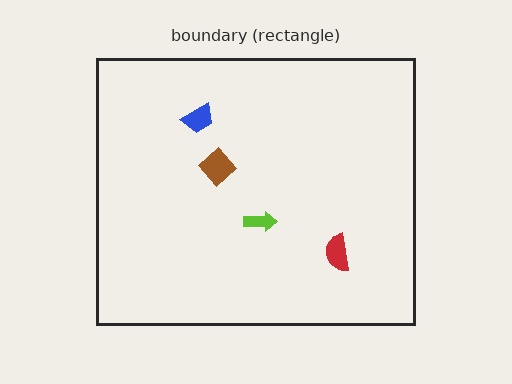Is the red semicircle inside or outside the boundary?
Inside.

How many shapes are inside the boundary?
4 inside, 0 outside.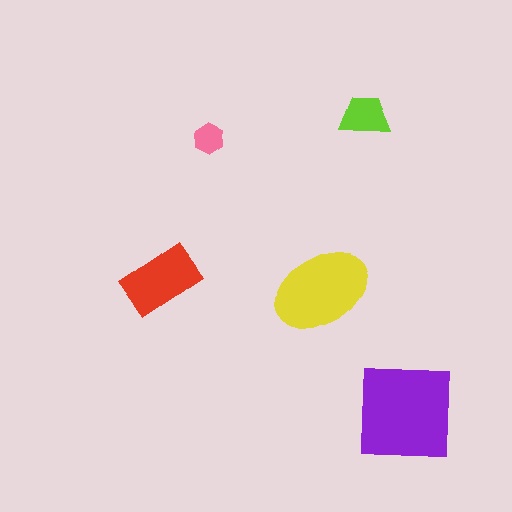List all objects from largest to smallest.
The purple square, the yellow ellipse, the red rectangle, the lime trapezoid, the pink hexagon.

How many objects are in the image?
There are 5 objects in the image.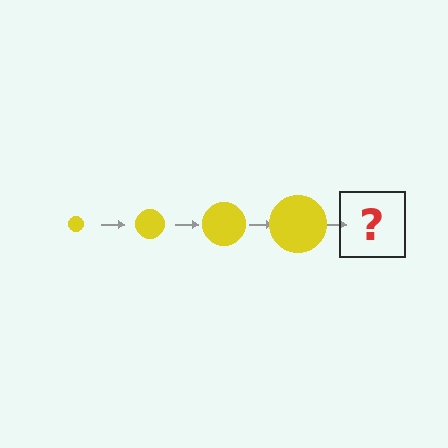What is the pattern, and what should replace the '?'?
The pattern is that the circle gets progressively larger each step. The '?' should be a yellow circle, larger than the previous one.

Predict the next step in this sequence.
The next step is a yellow circle, larger than the previous one.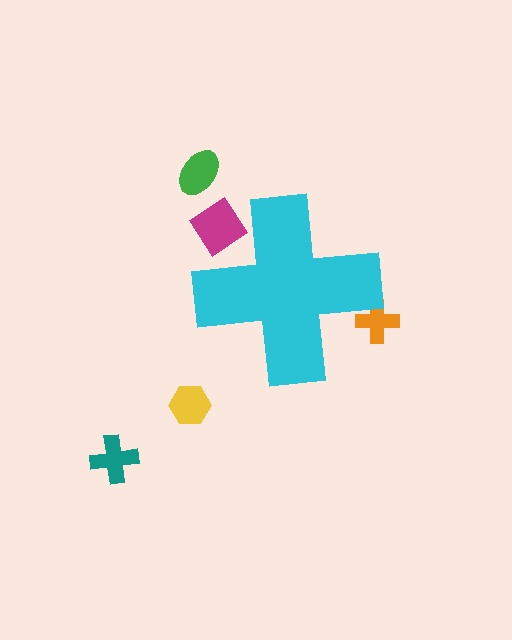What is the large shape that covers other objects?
A cyan cross.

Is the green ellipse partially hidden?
No, the green ellipse is fully visible.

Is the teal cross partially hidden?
No, the teal cross is fully visible.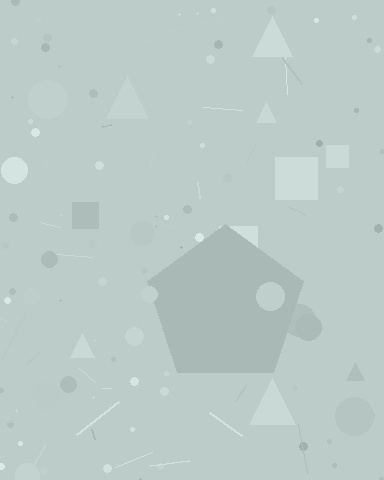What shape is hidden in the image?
A pentagon is hidden in the image.